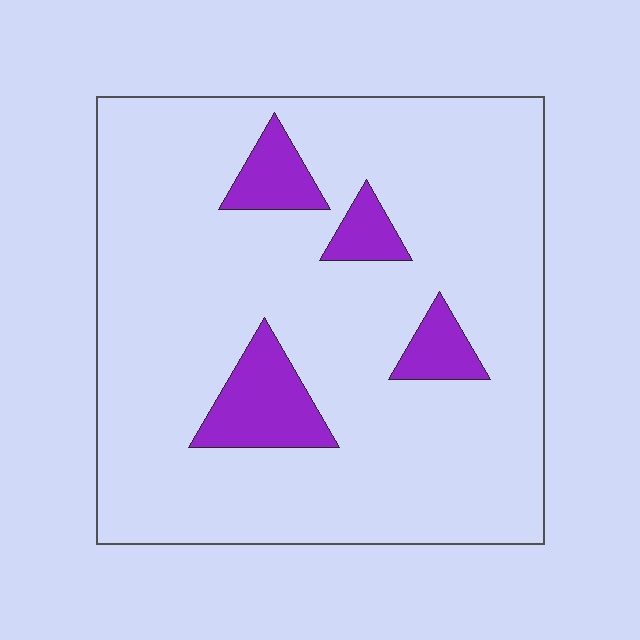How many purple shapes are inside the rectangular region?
4.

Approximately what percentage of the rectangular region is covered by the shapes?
Approximately 10%.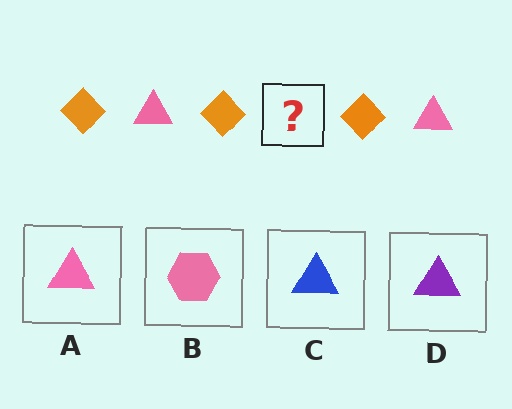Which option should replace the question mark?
Option A.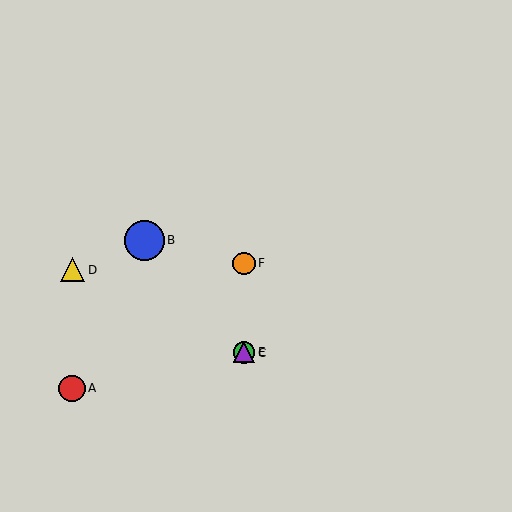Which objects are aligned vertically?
Objects C, E, F are aligned vertically.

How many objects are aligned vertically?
3 objects (C, E, F) are aligned vertically.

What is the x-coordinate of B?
Object B is at x≈145.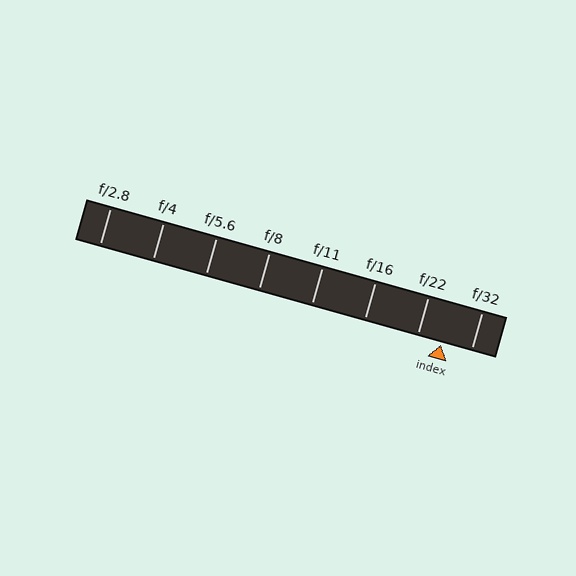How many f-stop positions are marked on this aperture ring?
There are 8 f-stop positions marked.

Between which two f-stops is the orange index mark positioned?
The index mark is between f/22 and f/32.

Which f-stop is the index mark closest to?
The index mark is closest to f/22.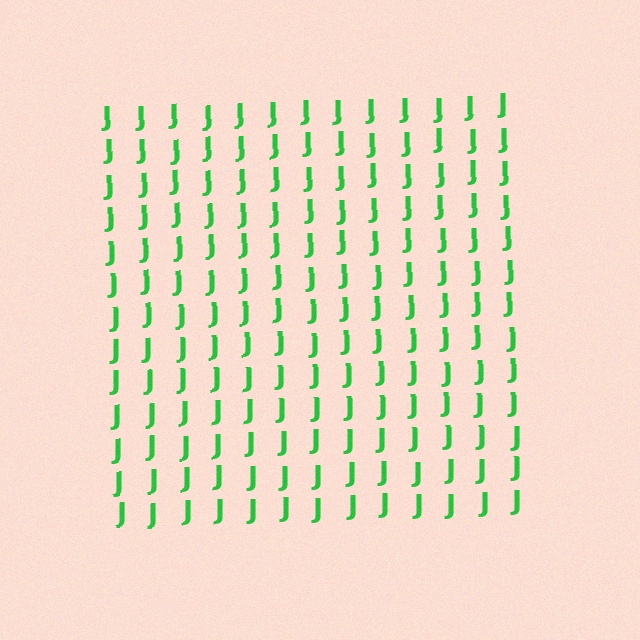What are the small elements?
The small elements are letter J's.